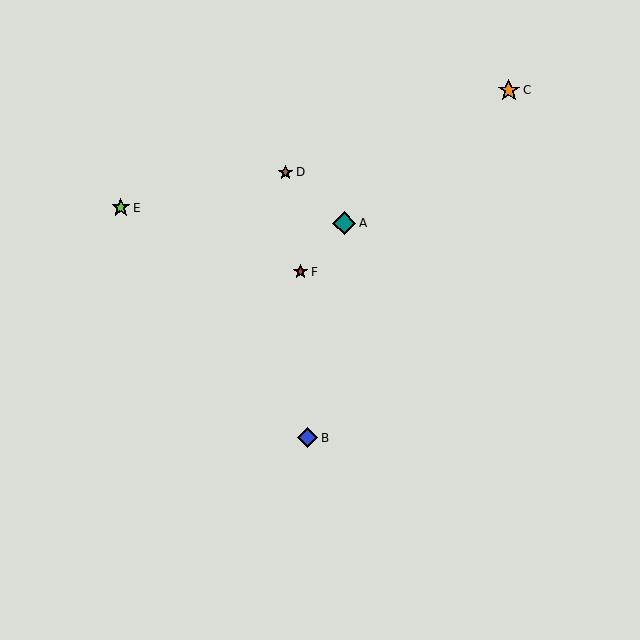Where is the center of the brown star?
The center of the brown star is at (285, 172).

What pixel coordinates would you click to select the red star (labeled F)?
Click at (301, 272) to select the red star F.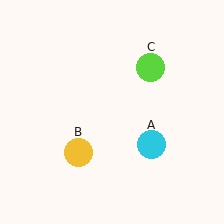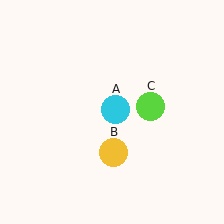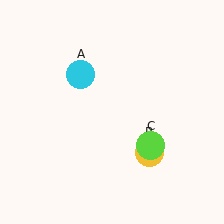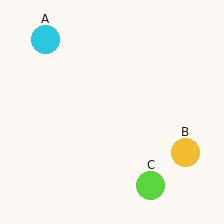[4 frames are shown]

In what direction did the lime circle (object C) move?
The lime circle (object C) moved down.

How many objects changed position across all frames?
3 objects changed position: cyan circle (object A), yellow circle (object B), lime circle (object C).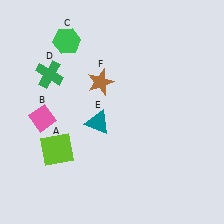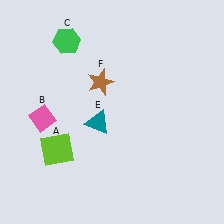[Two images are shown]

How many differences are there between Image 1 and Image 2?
There is 1 difference between the two images.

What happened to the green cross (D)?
The green cross (D) was removed in Image 2. It was in the top-left area of Image 1.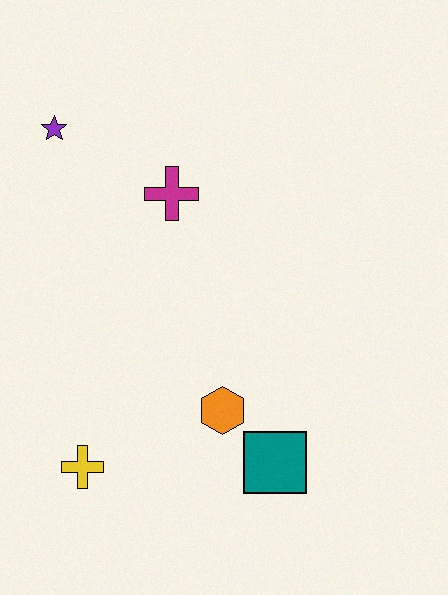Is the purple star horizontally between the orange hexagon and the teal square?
No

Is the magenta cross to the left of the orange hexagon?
Yes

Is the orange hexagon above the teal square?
Yes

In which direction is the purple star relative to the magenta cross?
The purple star is to the left of the magenta cross.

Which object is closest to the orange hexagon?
The teal square is closest to the orange hexagon.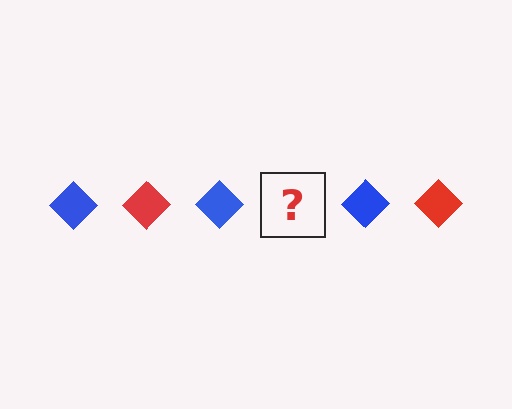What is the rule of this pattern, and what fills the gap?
The rule is that the pattern cycles through blue, red diamonds. The gap should be filled with a red diamond.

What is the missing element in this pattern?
The missing element is a red diamond.